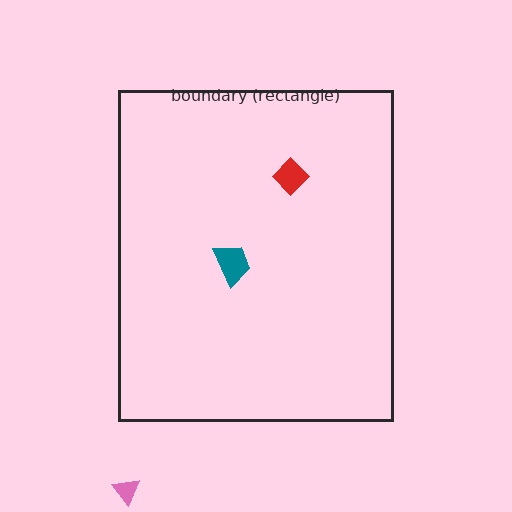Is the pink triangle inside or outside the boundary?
Outside.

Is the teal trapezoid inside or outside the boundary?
Inside.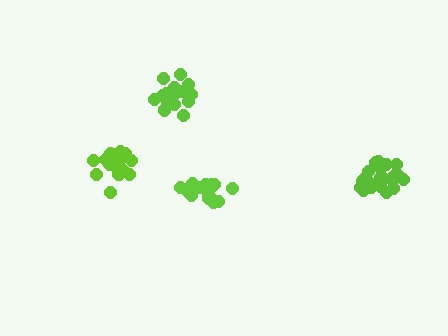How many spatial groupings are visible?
There are 4 spatial groupings.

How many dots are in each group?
Group 1: 17 dots, Group 2: 21 dots, Group 3: 19 dots, Group 4: 19 dots (76 total).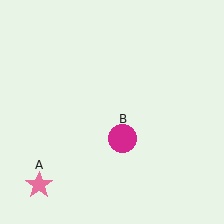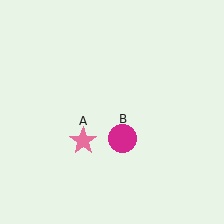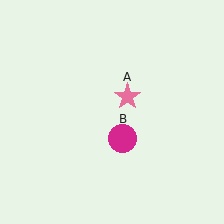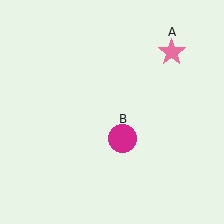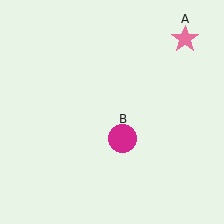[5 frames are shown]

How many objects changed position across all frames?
1 object changed position: pink star (object A).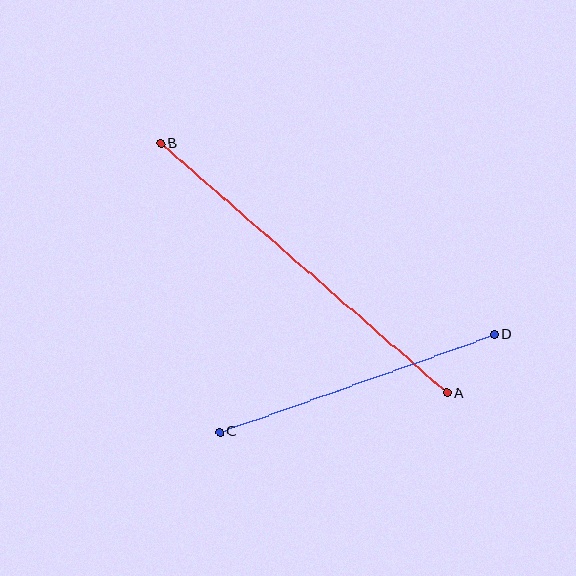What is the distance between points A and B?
The distance is approximately 380 pixels.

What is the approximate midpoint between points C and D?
The midpoint is at approximately (357, 383) pixels.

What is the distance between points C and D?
The distance is approximately 291 pixels.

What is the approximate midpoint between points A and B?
The midpoint is at approximately (304, 268) pixels.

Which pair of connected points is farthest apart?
Points A and B are farthest apart.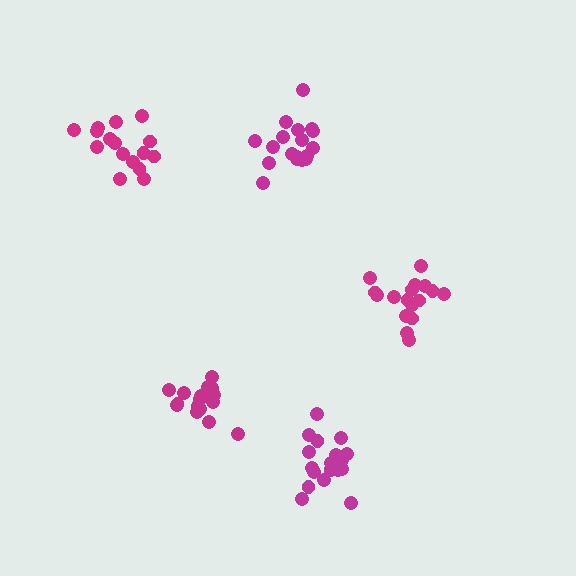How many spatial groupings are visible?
There are 5 spatial groupings.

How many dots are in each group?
Group 1: 18 dots, Group 2: 16 dots, Group 3: 18 dots, Group 4: 17 dots, Group 5: 19 dots (88 total).